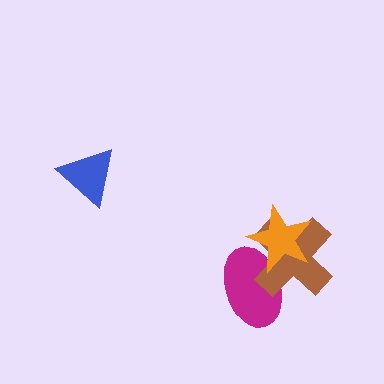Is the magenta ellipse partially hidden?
Yes, it is partially covered by another shape.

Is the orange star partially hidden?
No, no other shape covers it.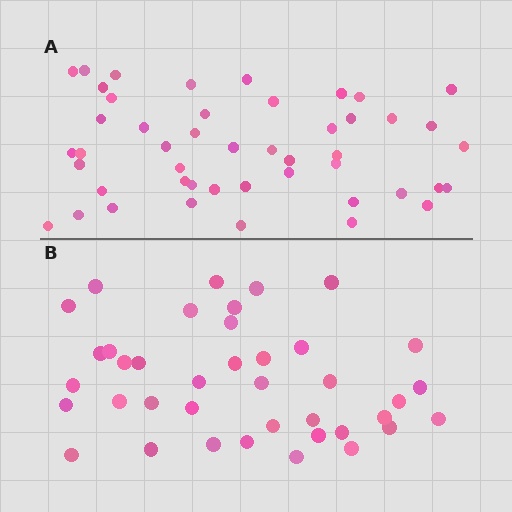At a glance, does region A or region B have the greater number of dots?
Region A (the top region) has more dots.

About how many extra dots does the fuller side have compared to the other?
Region A has roughly 8 or so more dots than region B.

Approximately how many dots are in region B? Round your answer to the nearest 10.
About 40 dots. (The exact count is 39, which rounds to 40.)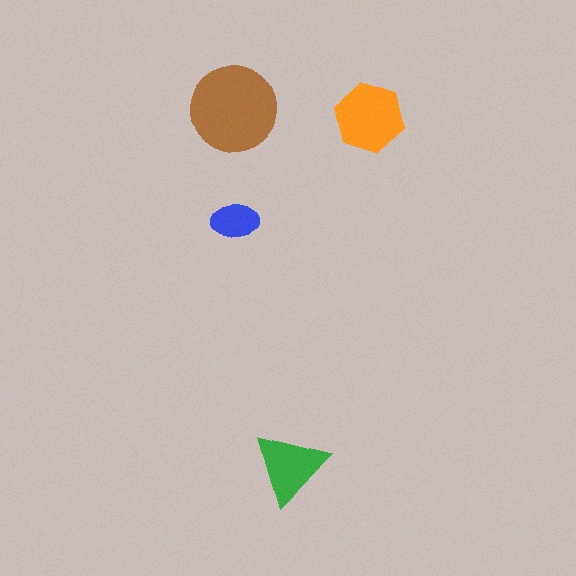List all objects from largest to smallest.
The brown circle, the orange hexagon, the green triangle, the blue ellipse.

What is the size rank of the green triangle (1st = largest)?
3rd.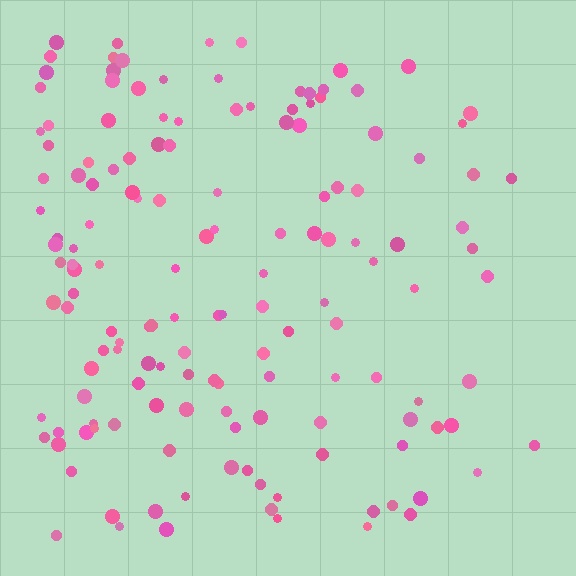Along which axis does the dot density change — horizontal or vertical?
Horizontal.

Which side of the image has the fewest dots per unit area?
The right.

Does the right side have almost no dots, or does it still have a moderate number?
Still a moderate number, just noticeably fewer than the left.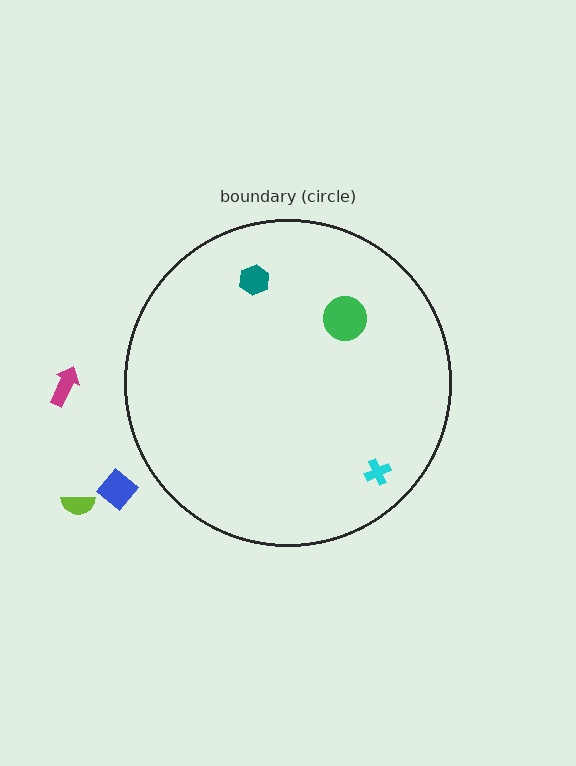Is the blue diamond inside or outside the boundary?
Outside.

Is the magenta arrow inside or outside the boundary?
Outside.